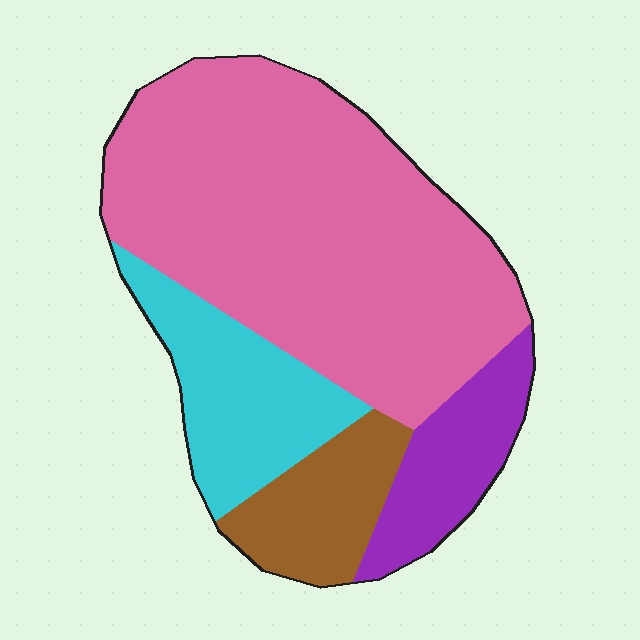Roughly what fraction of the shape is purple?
Purple covers 12% of the shape.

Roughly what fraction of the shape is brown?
Brown takes up about one eighth (1/8) of the shape.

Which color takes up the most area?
Pink, at roughly 60%.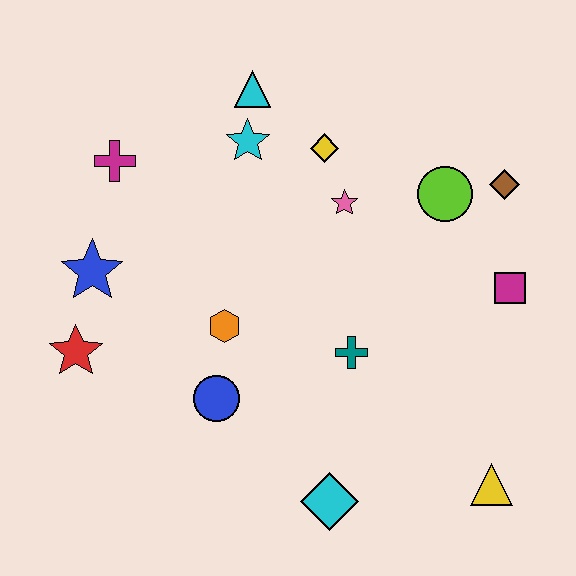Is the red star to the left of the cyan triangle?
Yes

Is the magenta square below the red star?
No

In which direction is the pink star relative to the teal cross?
The pink star is above the teal cross.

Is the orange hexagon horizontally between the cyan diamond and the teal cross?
No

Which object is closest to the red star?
The blue star is closest to the red star.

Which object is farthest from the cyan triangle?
The yellow triangle is farthest from the cyan triangle.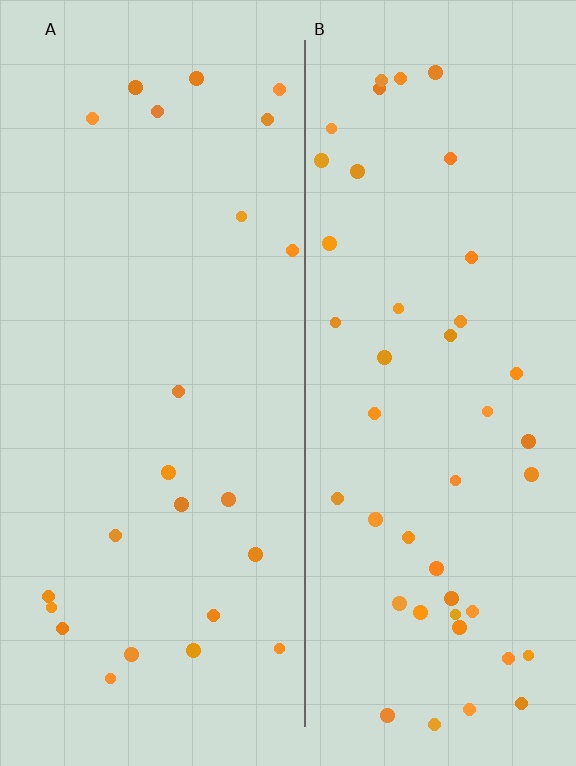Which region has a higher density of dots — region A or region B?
B (the right).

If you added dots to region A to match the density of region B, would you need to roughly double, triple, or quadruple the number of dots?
Approximately double.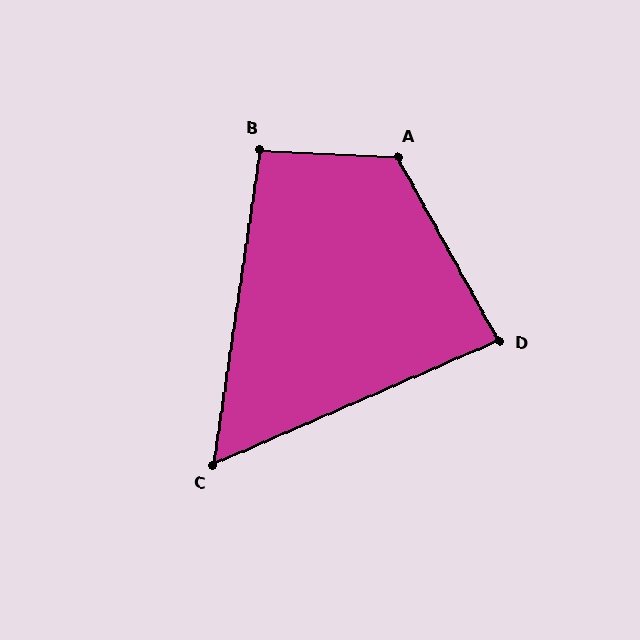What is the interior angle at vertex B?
Approximately 95 degrees (obtuse).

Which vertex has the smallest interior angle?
C, at approximately 58 degrees.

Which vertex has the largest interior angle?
A, at approximately 122 degrees.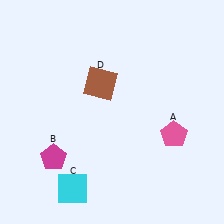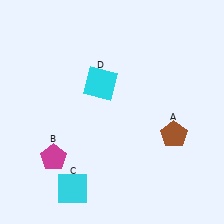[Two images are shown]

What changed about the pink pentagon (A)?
In Image 1, A is pink. In Image 2, it changed to brown.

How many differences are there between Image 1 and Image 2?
There are 2 differences between the two images.